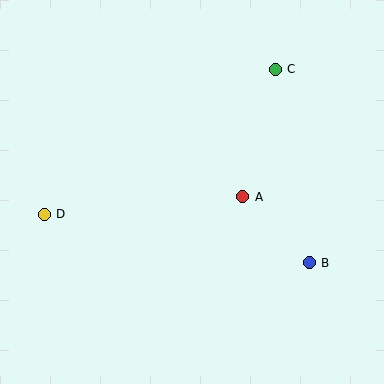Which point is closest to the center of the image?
Point A at (243, 197) is closest to the center.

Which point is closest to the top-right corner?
Point C is closest to the top-right corner.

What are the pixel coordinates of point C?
Point C is at (275, 69).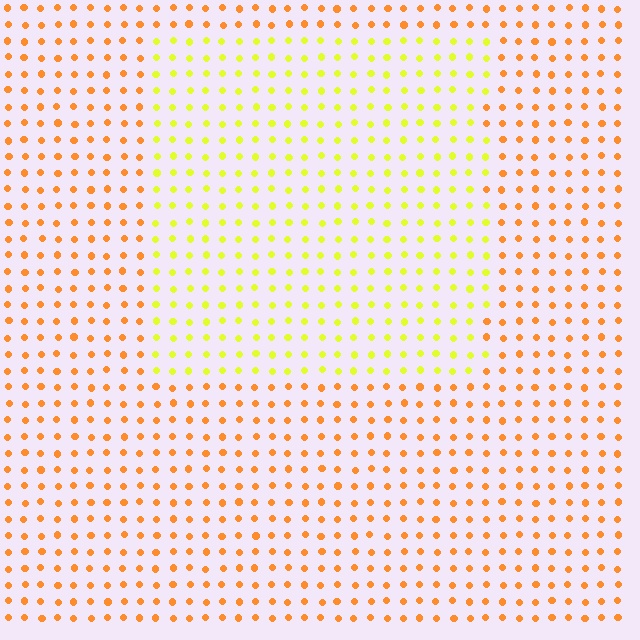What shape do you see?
I see a rectangle.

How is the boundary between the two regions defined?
The boundary is defined purely by a slight shift in hue (about 40 degrees). Spacing, size, and orientation are identical on both sides.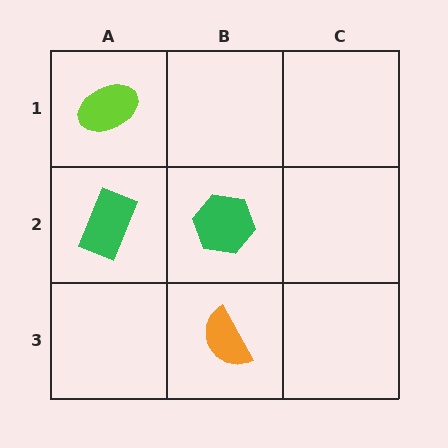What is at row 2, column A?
A green rectangle.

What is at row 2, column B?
A green hexagon.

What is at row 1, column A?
A lime ellipse.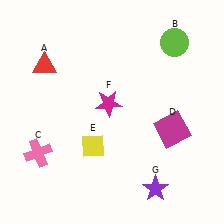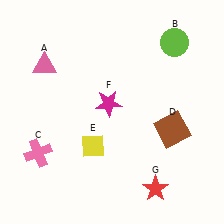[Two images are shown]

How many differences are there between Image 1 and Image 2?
There are 3 differences between the two images.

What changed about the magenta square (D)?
In Image 1, D is magenta. In Image 2, it changed to brown.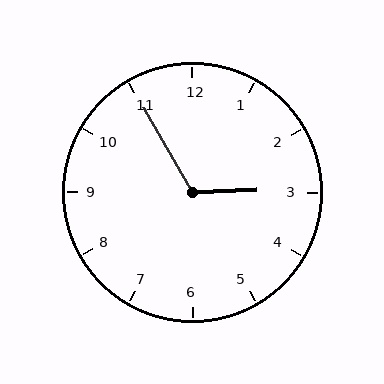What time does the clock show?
2:55.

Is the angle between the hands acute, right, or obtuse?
It is obtuse.